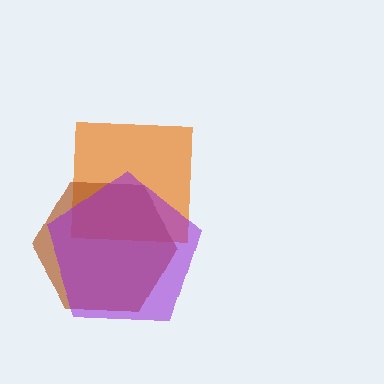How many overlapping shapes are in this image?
There are 3 overlapping shapes in the image.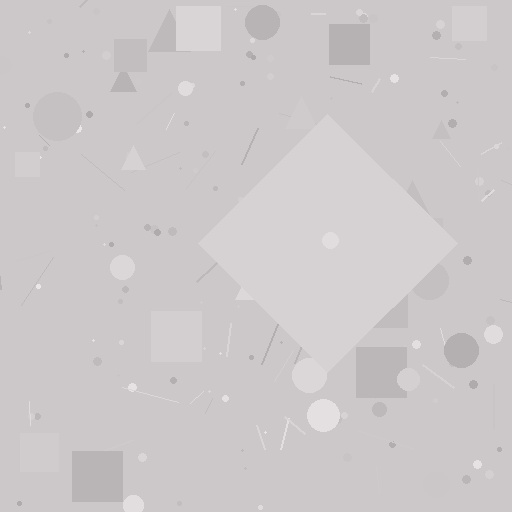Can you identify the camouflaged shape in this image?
The camouflaged shape is a diamond.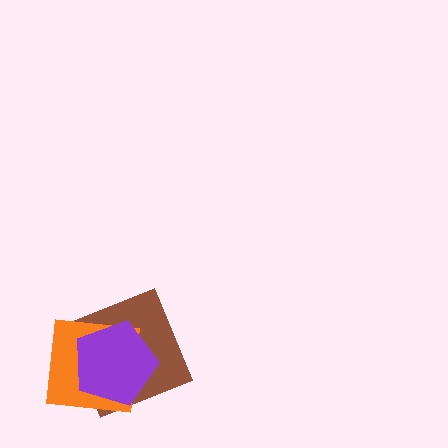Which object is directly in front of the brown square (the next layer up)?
The orange square is directly in front of the brown square.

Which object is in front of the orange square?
The purple pentagon is in front of the orange square.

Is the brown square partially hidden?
Yes, it is partially covered by another shape.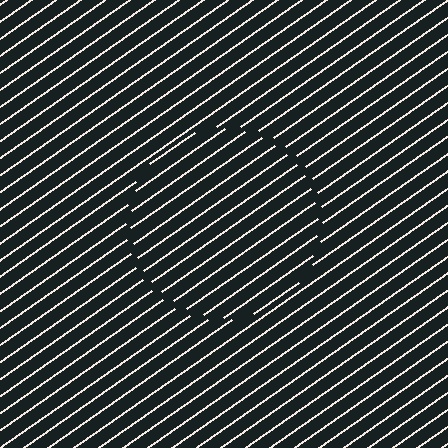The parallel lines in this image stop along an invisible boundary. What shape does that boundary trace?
An illusory circle. The interior of the shape contains the same grating, shifted by half a period — the contour is defined by the phase discontinuity where line-ends from the inner and outer gratings abut.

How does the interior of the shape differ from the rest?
The interior of the shape contains the same grating, shifted by half a period — the contour is defined by the phase discontinuity where line-ends from the inner and outer gratings abut.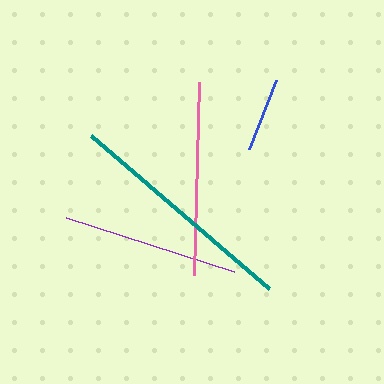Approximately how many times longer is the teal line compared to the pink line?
The teal line is approximately 1.2 times the length of the pink line.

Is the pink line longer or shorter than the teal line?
The teal line is longer than the pink line.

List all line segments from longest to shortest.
From longest to shortest: teal, pink, purple, blue.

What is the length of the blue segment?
The blue segment is approximately 74 pixels long.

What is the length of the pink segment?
The pink segment is approximately 193 pixels long.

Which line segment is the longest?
The teal line is the longest at approximately 234 pixels.